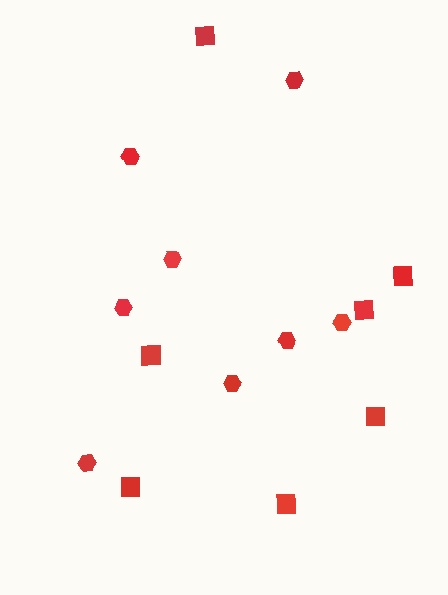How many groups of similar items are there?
There are 2 groups: one group of hexagons (8) and one group of squares (7).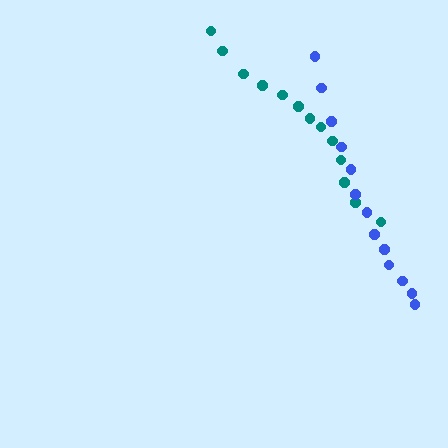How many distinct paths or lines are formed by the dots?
There are 2 distinct paths.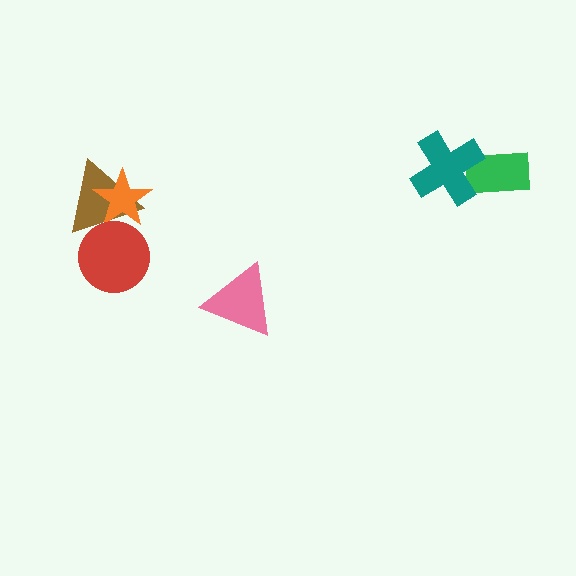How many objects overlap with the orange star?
2 objects overlap with the orange star.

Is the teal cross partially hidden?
No, no other shape covers it.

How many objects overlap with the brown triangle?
2 objects overlap with the brown triangle.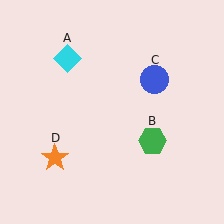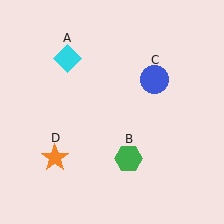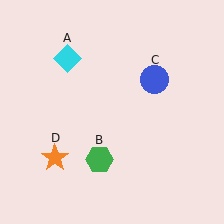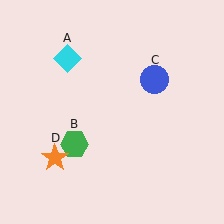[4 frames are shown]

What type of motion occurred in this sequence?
The green hexagon (object B) rotated clockwise around the center of the scene.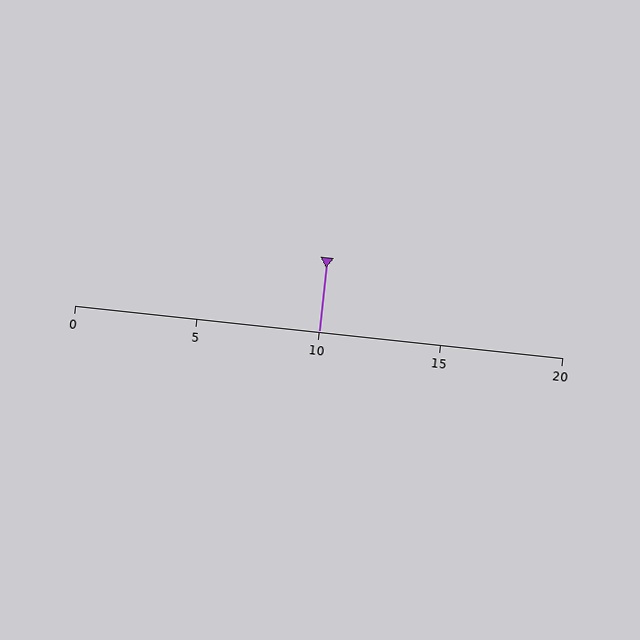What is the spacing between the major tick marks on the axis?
The major ticks are spaced 5 apart.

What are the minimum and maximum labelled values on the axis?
The axis runs from 0 to 20.